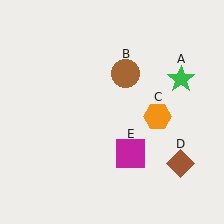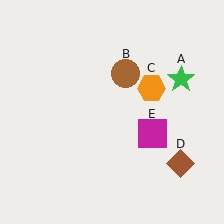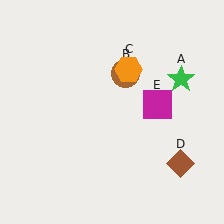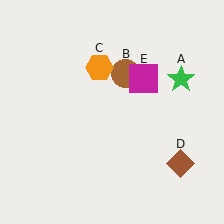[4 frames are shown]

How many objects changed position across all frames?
2 objects changed position: orange hexagon (object C), magenta square (object E).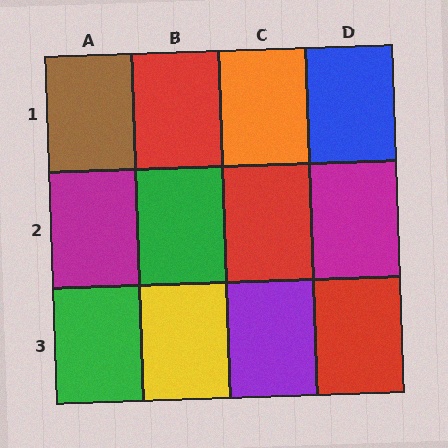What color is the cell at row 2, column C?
Red.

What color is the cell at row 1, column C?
Orange.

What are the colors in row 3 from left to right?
Green, yellow, purple, red.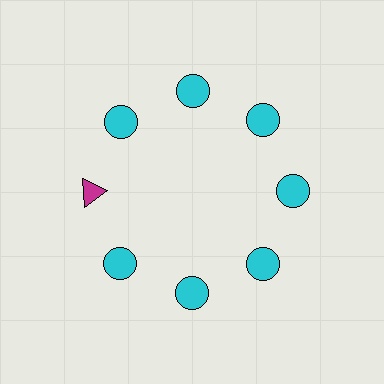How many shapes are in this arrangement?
There are 8 shapes arranged in a ring pattern.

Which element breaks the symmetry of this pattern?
The magenta triangle at roughly the 9 o'clock position breaks the symmetry. All other shapes are cyan circles.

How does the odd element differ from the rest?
It differs in both color (magenta instead of cyan) and shape (triangle instead of circle).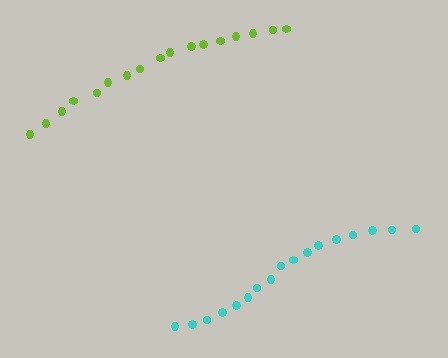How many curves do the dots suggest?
There are 2 distinct paths.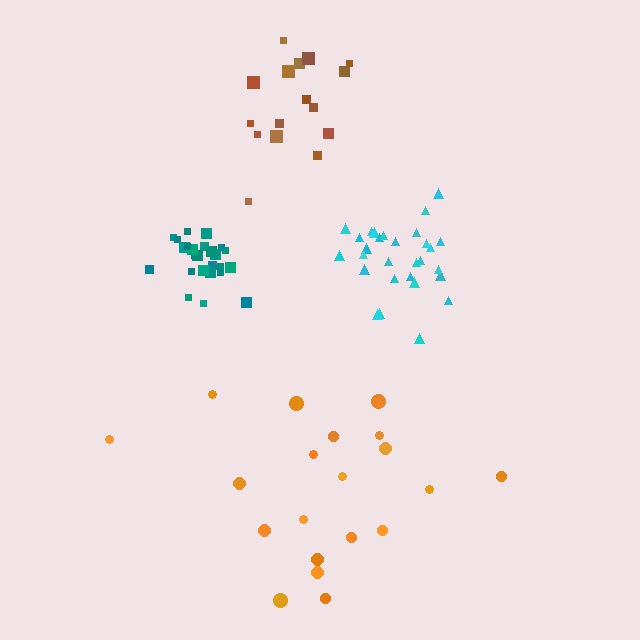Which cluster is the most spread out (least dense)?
Orange.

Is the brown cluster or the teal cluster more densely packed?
Teal.